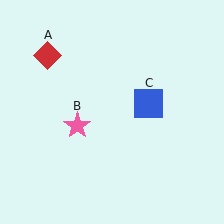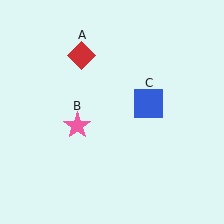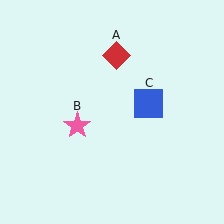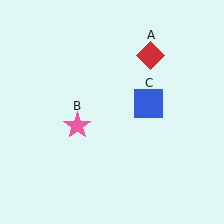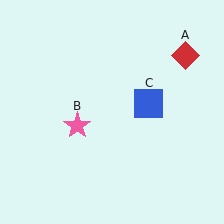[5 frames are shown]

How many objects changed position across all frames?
1 object changed position: red diamond (object A).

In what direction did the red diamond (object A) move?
The red diamond (object A) moved right.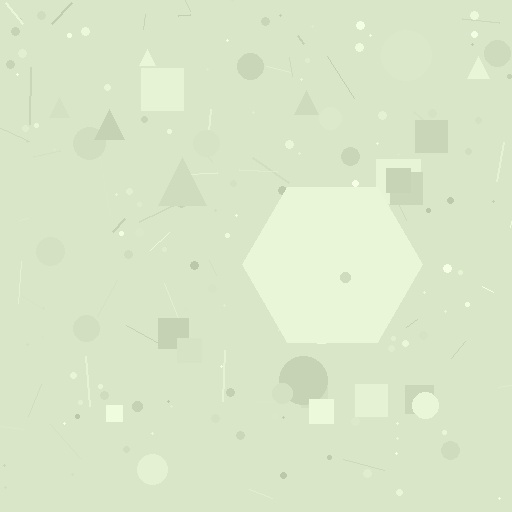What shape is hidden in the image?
A hexagon is hidden in the image.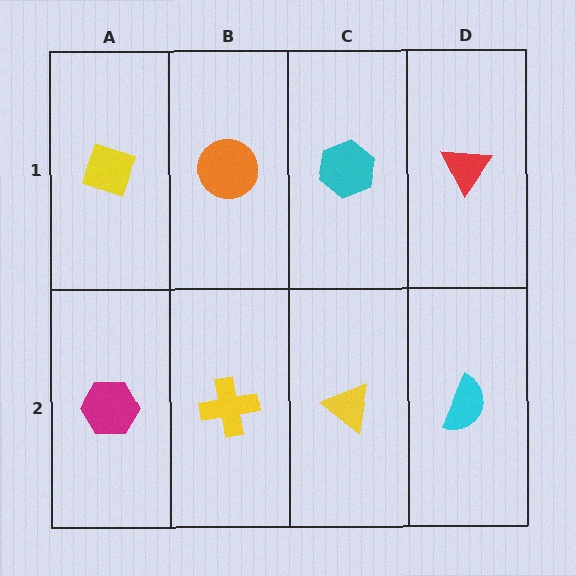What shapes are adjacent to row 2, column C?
A cyan hexagon (row 1, column C), a yellow cross (row 2, column B), a cyan semicircle (row 2, column D).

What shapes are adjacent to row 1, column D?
A cyan semicircle (row 2, column D), a cyan hexagon (row 1, column C).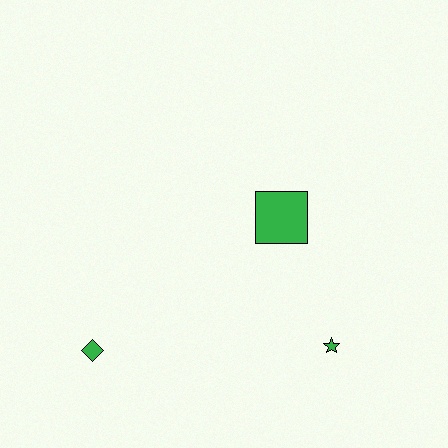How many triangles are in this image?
There are no triangles.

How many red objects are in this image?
There are no red objects.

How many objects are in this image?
There are 3 objects.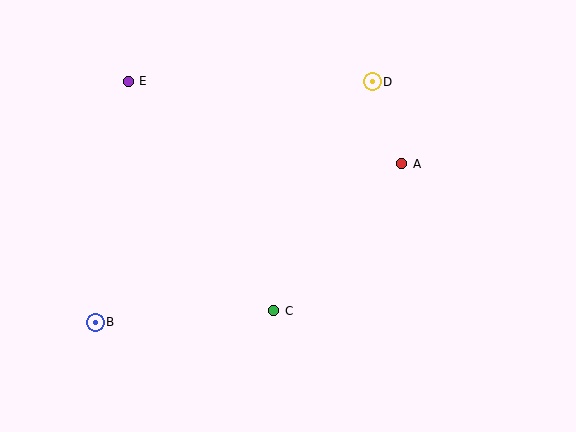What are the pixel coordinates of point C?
Point C is at (274, 311).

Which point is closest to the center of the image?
Point C at (274, 311) is closest to the center.